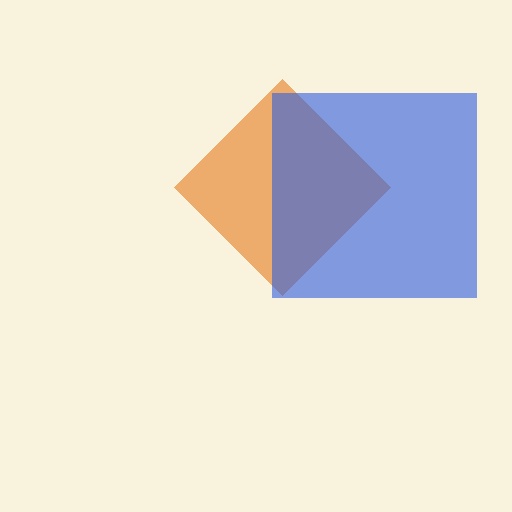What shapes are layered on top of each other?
The layered shapes are: an orange diamond, a blue square.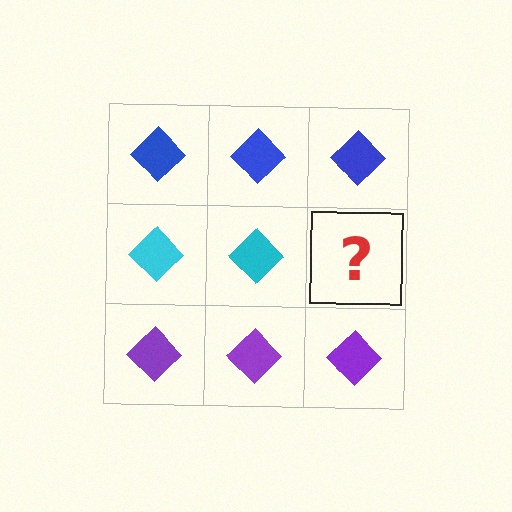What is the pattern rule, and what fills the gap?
The rule is that each row has a consistent color. The gap should be filled with a cyan diamond.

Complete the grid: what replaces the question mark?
The question mark should be replaced with a cyan diamond.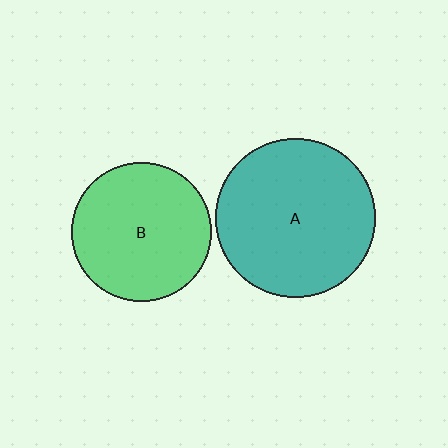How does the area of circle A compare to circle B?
Approximately 1.3 times.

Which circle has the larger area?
Circle A (teal).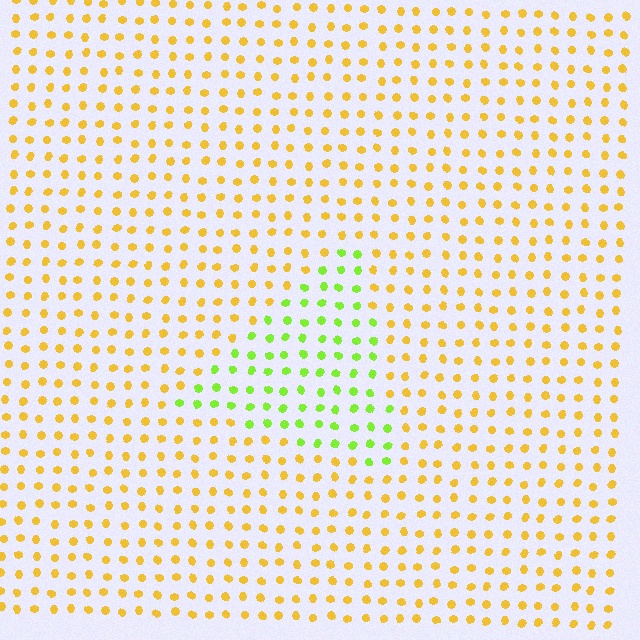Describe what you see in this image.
The image is filled with small yellow elements in a uniform arrangement. A triangle-shaped region is visible where the elements are tinted to a slightly different hue, forming a subtle color boundary.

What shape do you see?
I see a triangle.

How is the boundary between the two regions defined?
The boundary is defined purely by a slight shift in hue (about 51 degrees). Spacing, size, and orientation are identical on both sides.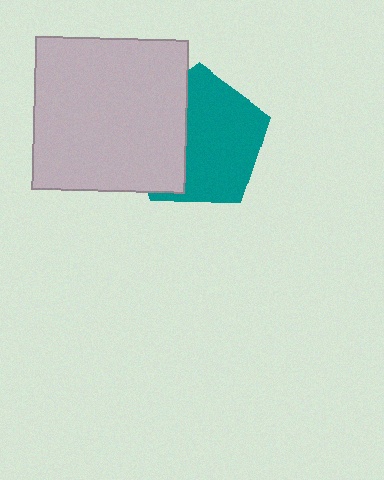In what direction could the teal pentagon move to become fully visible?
The teal pentagon could move right. That would shift it out from behind the light gray square entirely.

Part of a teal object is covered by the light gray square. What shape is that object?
It is a pentagon.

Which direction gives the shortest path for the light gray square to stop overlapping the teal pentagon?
Moving left gives the shortest separation.